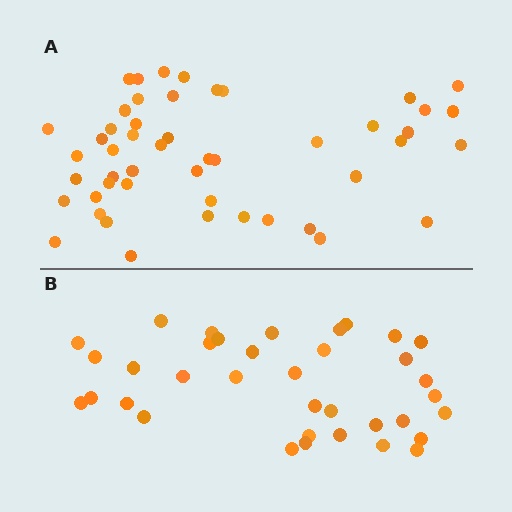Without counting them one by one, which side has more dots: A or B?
Region A (the top region) has more dots.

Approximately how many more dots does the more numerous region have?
Region A has approximately 15 more dots than region B.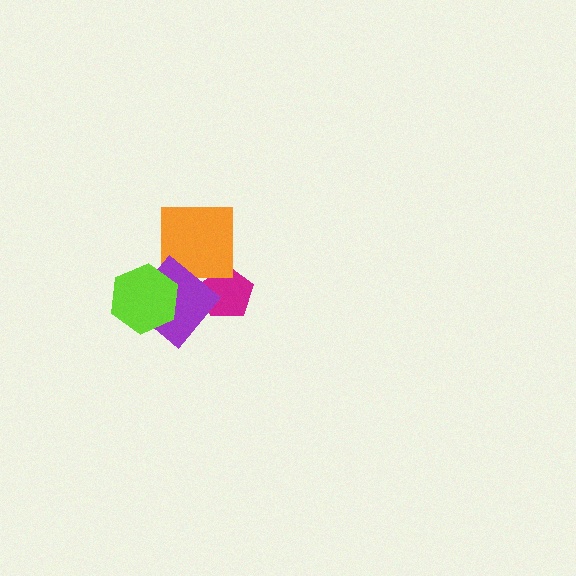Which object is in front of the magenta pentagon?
The purple diamond is in front of the magenta pentagon.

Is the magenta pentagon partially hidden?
Yes, it is partially covered by another shape.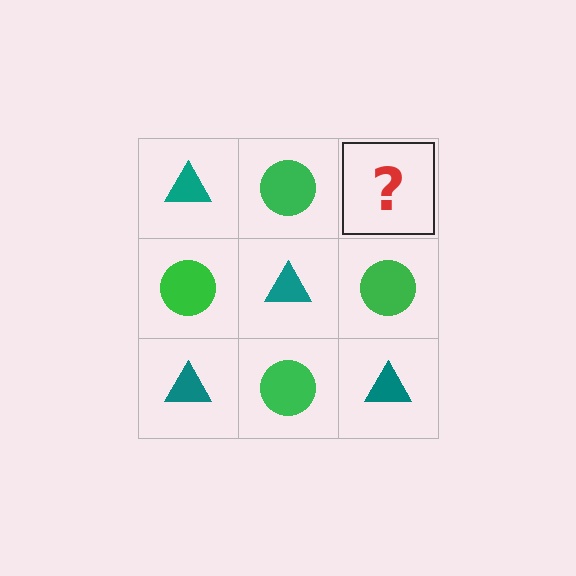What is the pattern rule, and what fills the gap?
The rule is that it alternates teal triangle and green circle in a checkerboard pattern. The gap should be filled with a teal triangle.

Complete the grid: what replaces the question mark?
The question mark should be replaced with a teal triangle.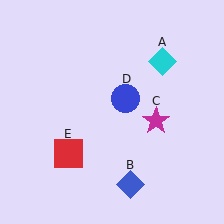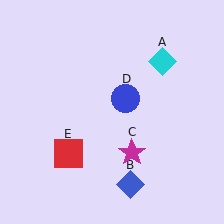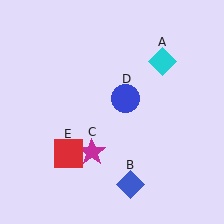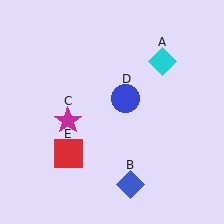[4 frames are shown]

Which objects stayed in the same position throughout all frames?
Cyan diamond (object A) and blue diamond (object B) and blue circle (object D) and red square (object E) remained stationary.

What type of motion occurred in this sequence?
The magenta star (object C) rotated clockwise around the center of the scene.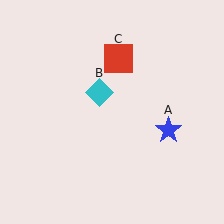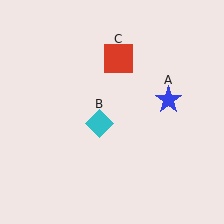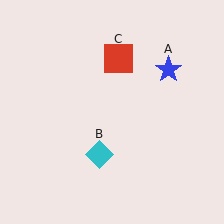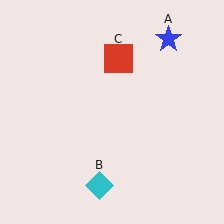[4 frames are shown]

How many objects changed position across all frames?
2 objects changed position: blue star (object A), cyan diamond (object B).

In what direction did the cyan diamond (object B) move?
The cyan diamond (object B) moved down.